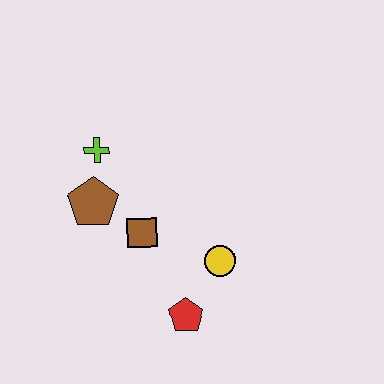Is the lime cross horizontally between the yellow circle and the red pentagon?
No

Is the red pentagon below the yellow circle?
Yes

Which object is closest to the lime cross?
The brown pentagon is closest to the lime cross.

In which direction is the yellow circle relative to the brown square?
The yellow circle is to the right of the brown square.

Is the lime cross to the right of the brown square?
No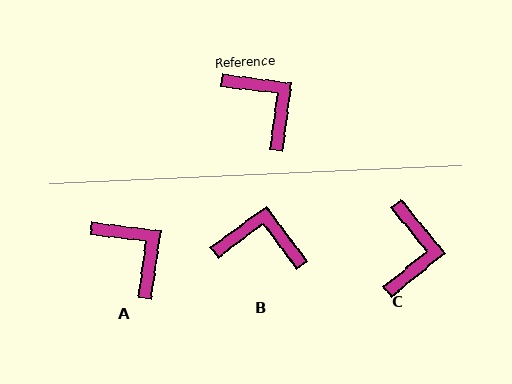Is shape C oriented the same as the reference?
No, it is off by about 43 degrees.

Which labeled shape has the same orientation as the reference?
A.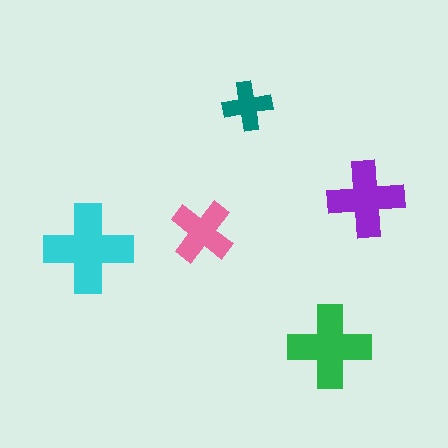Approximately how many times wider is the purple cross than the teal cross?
About 1.5 times wider.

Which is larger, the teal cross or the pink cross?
The pink one.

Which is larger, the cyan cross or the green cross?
The cyan one.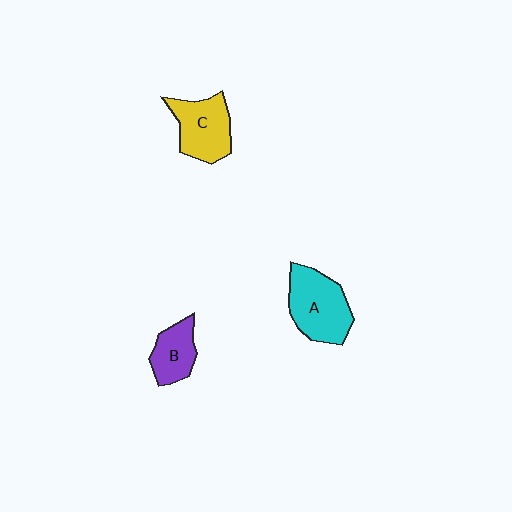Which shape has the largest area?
Shape A (cyan).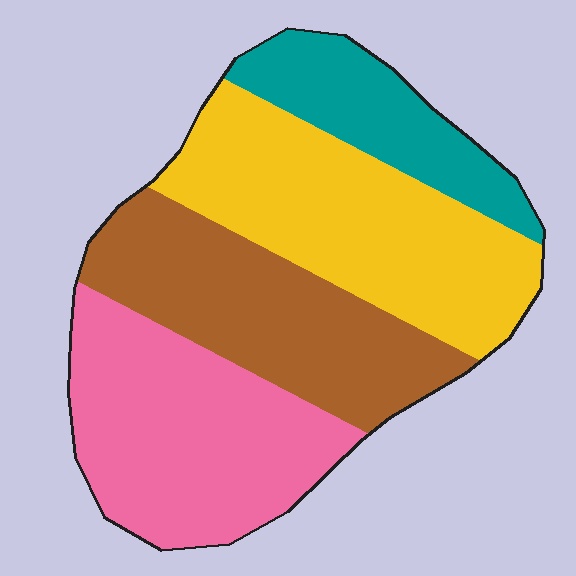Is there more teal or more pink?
Pink.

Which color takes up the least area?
Teal, at roughly 15%.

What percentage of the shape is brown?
Brown covers around 25% of the shape.